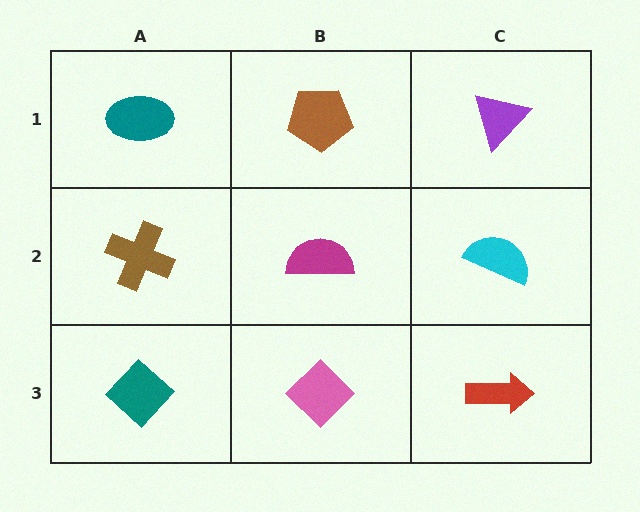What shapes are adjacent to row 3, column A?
A brown cross (row 2, column A), a pink diamond (row 3, column B).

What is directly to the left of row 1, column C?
A brown pentagon.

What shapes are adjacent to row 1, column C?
A cyan semicircle (row 2, column C), a brown pentagon (row 1, column B).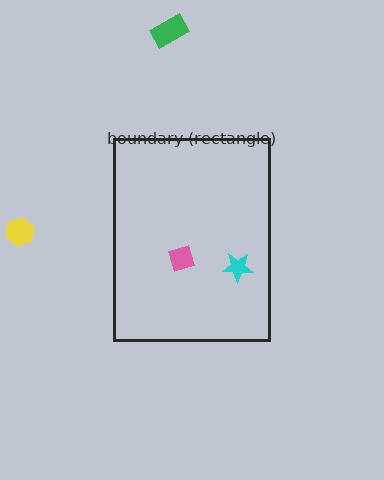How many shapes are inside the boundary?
2 inside, 2 outside.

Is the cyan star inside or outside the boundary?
Inside.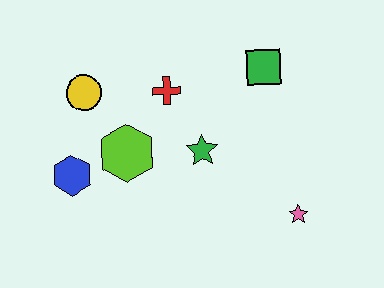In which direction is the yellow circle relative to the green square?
The yellow circle is to the left of the green square.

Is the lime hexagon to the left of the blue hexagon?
No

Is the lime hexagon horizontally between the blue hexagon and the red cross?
Yes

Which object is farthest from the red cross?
The pink star is farthest from the red cross.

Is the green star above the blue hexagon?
Yes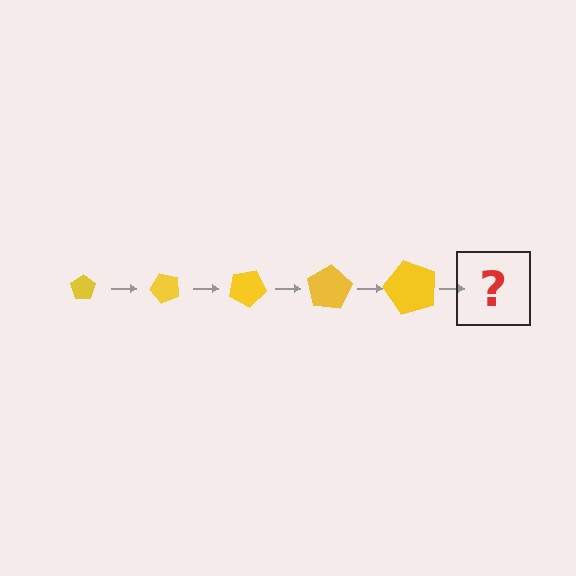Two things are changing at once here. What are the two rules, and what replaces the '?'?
The two rules are that the pentagon grows larger each step and it rotates 50 degrees each step. The '?' should be a pentagon, larger than the previous one and rotated 250 degrees from the start.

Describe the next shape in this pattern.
It should be a pentagon, larger than the previous one and rotated 250 degrees from the start.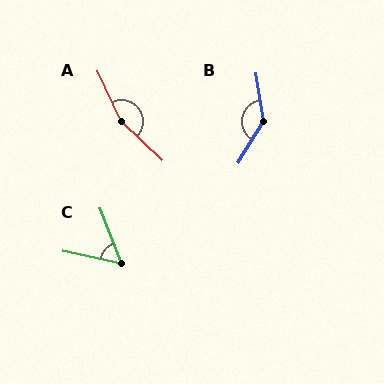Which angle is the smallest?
C, at approximately 57 degrees.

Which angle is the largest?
A, at approximately 158 degrees.